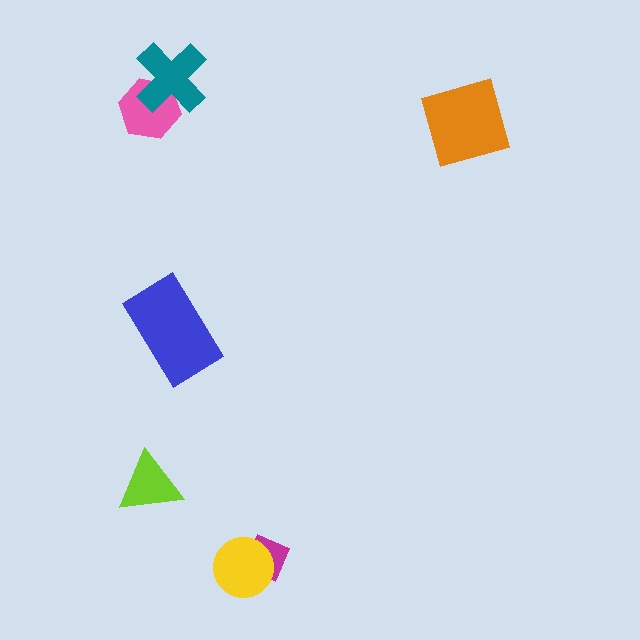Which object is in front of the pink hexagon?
The teal cross is in front of the pink hexagon.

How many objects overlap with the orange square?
0 objects overlap with the orange square.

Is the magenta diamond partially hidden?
Yes, it is partially covered by another shape.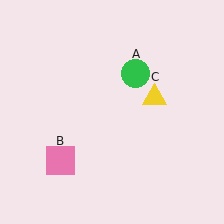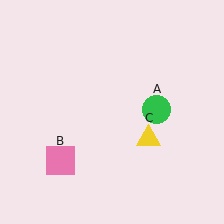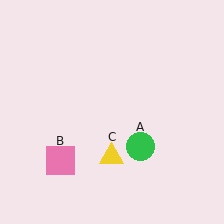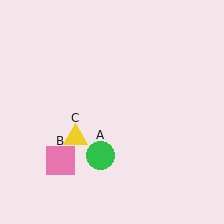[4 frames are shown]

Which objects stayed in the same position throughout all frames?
Pink square (object B) remained stationary.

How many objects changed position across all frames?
2 objects changed position: green circle (object A), yellow triangle (object C).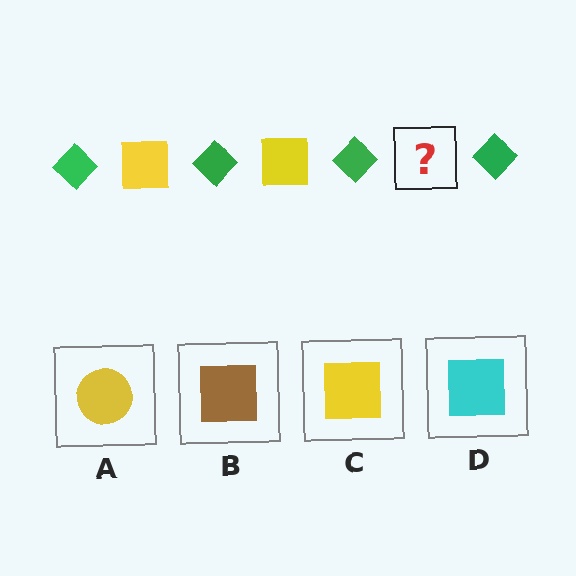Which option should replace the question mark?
Option C.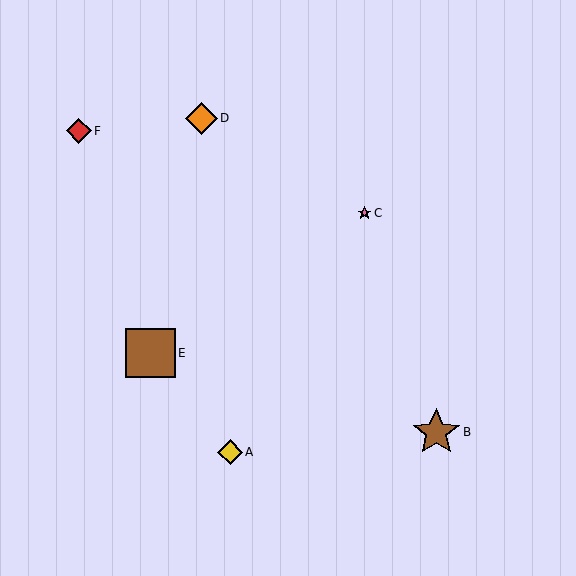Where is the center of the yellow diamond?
The center of the yellow diamond is at (230, 452).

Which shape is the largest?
The brown square (labeled E) is the largest.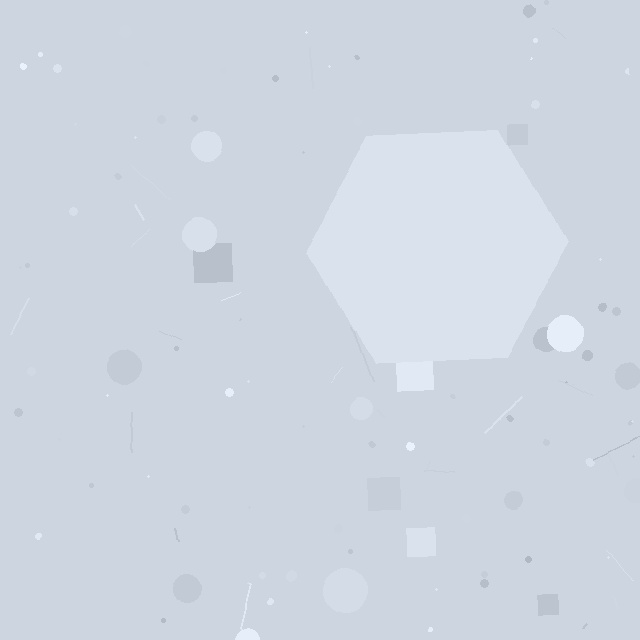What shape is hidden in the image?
A hexagon is hidden in the image.